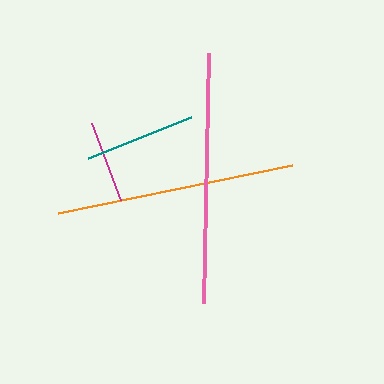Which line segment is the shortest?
The magenta line is the shortest at approximately 83 pixels.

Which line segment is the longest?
The pink line is the longest at approximately 250 pixels.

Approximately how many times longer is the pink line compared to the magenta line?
The pink line is approximately 3.0 times the length of the magenta line.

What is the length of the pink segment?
The pink segment is approximately 250 pixels long.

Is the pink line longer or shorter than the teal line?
The pink line is longer than the teal line.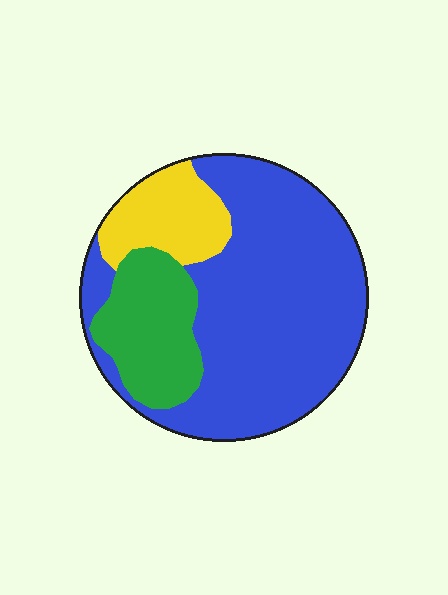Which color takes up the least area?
Yellow, at roughly 15%.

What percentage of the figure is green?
Green takes up about one fifth (1/5) of the figure.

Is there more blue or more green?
Blue.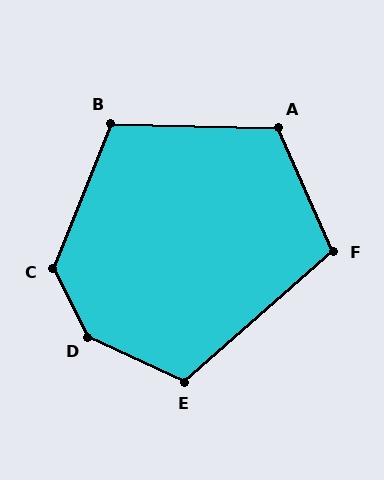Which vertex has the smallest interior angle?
F, at approximately 107 degrees.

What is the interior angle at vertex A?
Approximately 115 degrees (obtuse).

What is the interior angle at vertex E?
Approximately 114 degrees (obtuse).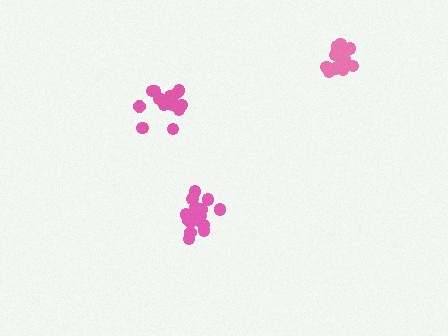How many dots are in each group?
Group 1: 16 dots, Group 2: 14 dots, Group 3: 18 dots (48 total).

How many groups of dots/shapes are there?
There are 3 groups.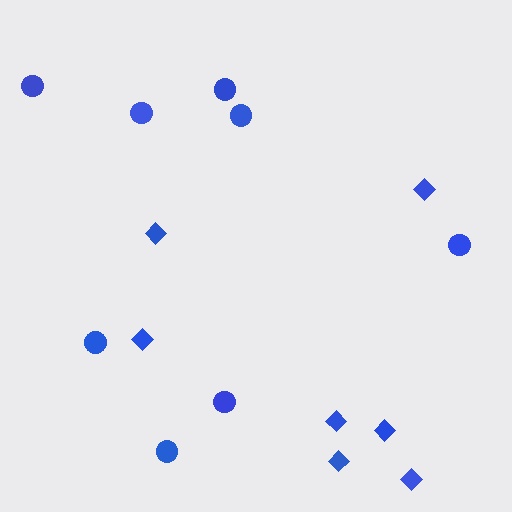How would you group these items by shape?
There are 2 groups: one group of diamonds (7) and one group of circles (8).